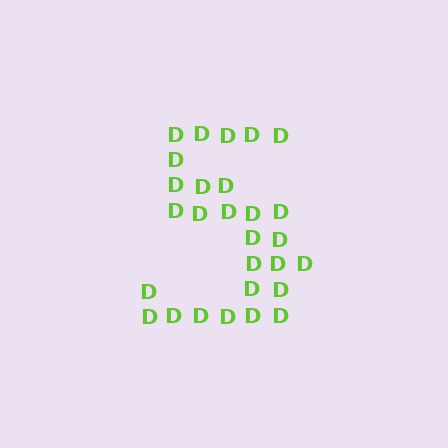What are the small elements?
The small elements are letter D's.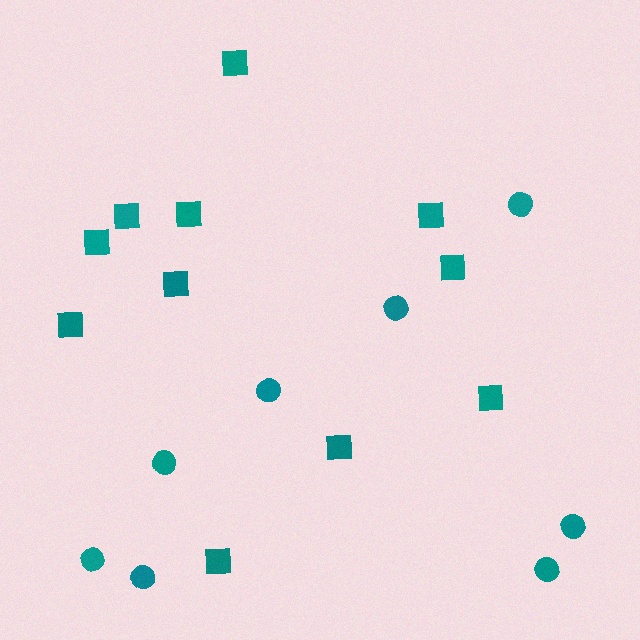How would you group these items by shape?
There are 2 groups: one group of squares (11) and one group of circles (8).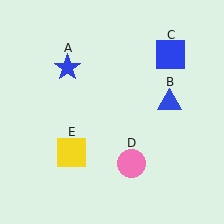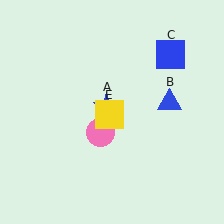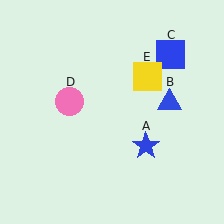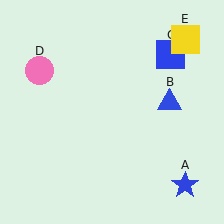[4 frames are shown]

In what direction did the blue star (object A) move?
The blue star (object A) moved down and to the right.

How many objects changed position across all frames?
3 objects changed position: blue star (object A), pink circle (object D), yellow square (object E).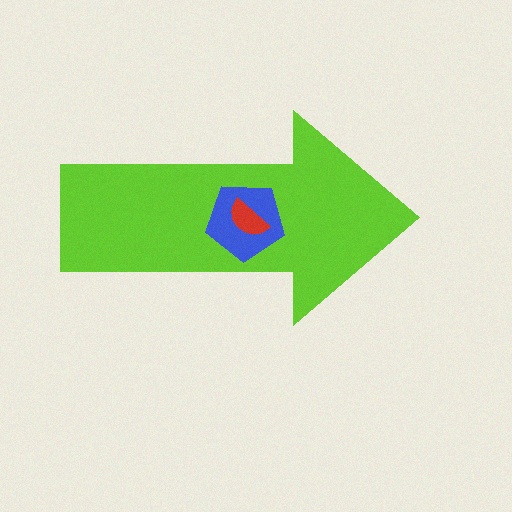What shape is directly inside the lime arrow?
The blue pentagon.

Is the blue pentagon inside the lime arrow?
Yes.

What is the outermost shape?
The lime arrow.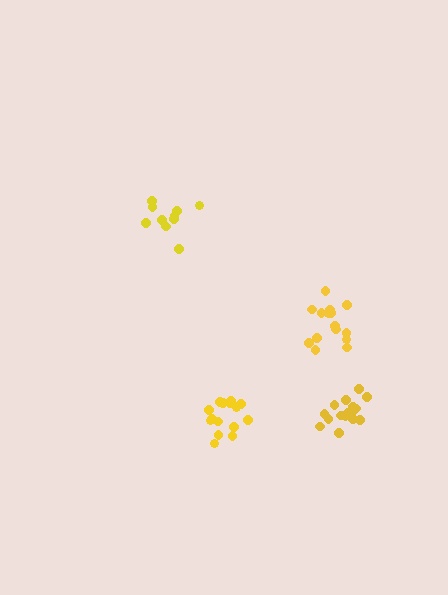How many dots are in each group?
Group 1: 15 dots, Group 2: 10 dots, Group 3: 16 dots, Group 4: 16 dots (57 total).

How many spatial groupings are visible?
There are 4 spatial groupings.